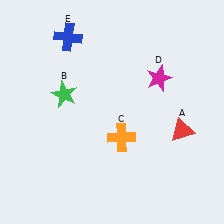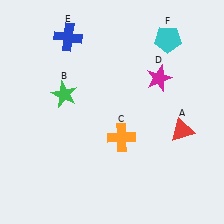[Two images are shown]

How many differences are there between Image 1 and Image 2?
There is 1 difference between the two images.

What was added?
A cyan pentagon (F) was added in Image 2.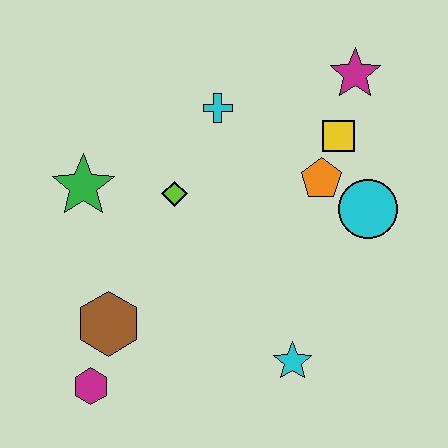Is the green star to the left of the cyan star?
Yes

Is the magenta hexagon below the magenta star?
Yes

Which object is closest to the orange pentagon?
The yellow square is closest to the orange pentagon.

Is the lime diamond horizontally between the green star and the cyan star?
Yes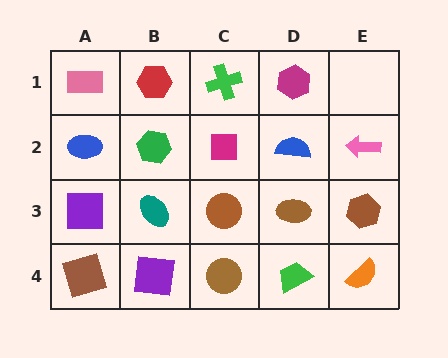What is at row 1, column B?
A red hexagon.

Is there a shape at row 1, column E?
No, that cell is empty.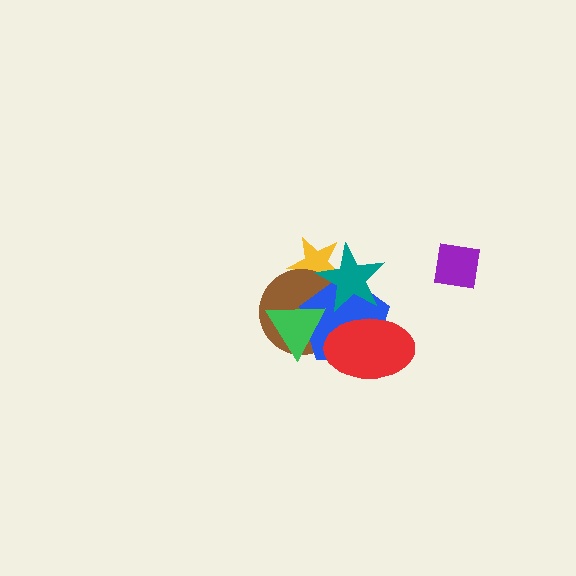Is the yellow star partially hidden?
Yes, it is partially covered by another shape.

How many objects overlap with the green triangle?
2 objects overlap with the green triangle.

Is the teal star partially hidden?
Yes, it is partially covered by another shape.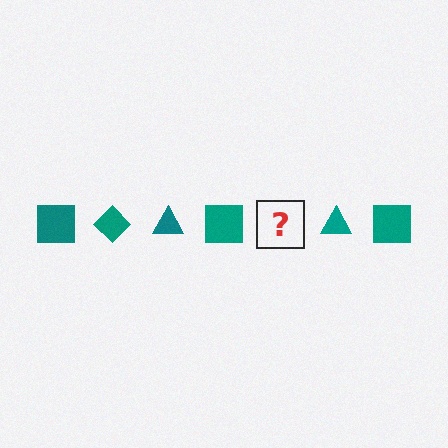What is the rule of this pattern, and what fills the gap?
The rule is that the pattern cycles through square, diamond, triangle shapes in teal. The gap should be filled with a teal diamond.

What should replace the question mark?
The question mark should be replaced with a teal diamond.